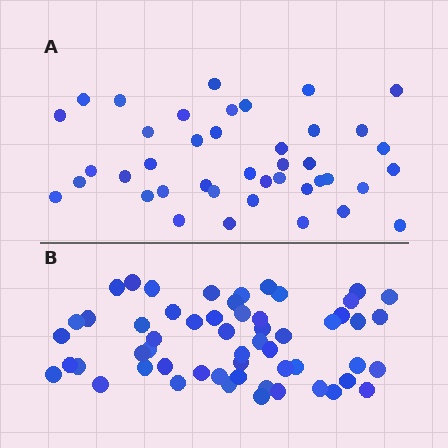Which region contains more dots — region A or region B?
Region B (the bottom region) has more dots.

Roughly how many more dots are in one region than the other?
Region B has approximately 15 more dots than region A.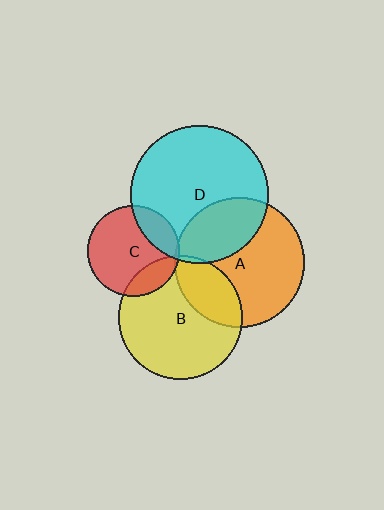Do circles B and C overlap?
Yes.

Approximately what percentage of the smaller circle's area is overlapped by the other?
Approximately 20%.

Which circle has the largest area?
Circle D (cyan).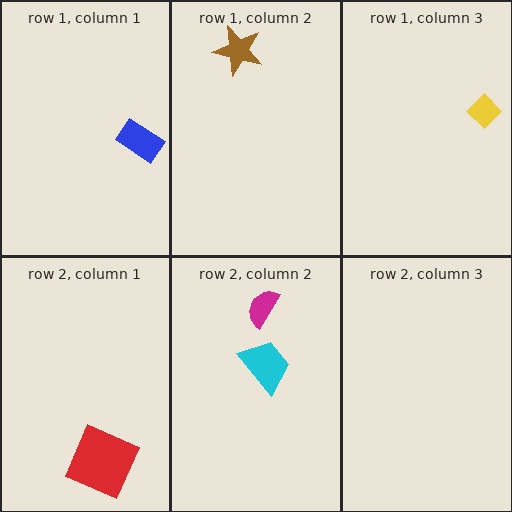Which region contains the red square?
The row 2, column 1 region.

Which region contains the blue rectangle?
The row 1, column 1 region.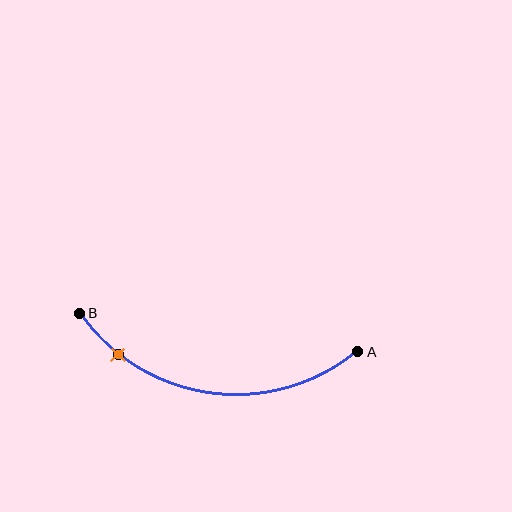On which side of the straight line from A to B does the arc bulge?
The arc bulges below the straight line connecting A and B.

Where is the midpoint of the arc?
The arc midpoint is the point on the curve farthest from the straight line joining A and B. It sits below that line.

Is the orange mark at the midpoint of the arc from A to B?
No. The orange mark lies on the arc but is closer to endpoint B. The arc midpoint would be at the point on the curve equidistant along the arc from both A and B.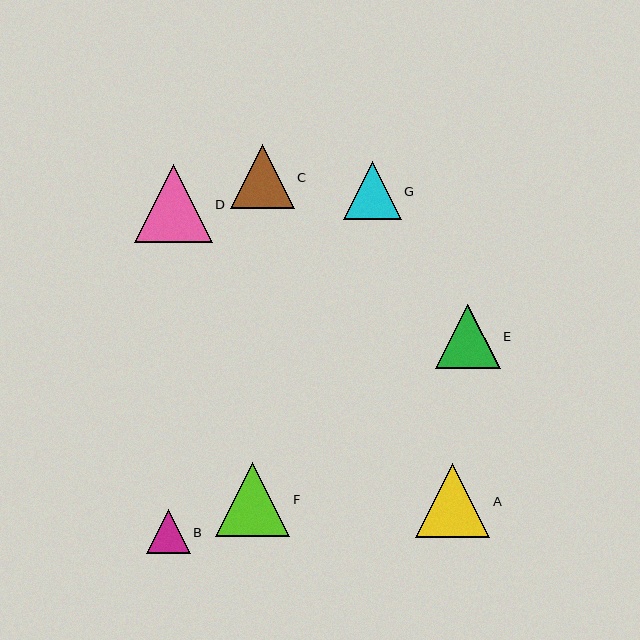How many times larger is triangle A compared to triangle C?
Triangle A is approximately 1.2 times the size of triangle C.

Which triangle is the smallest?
Triangle B is the smallest with a size of approximately 44 pixels.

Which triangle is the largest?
Triangle D is the largest with a size of approximately 78 pixels.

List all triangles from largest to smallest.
From largest to smallest: D, A, F, E, C, G, B.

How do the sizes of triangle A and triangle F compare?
Triangle A and triangle F are approximately the same size.